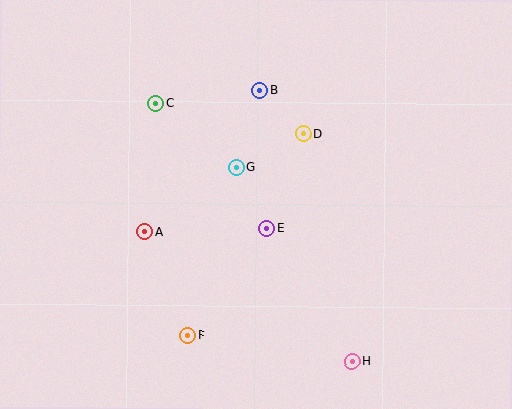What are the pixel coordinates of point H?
Point H is at (352, 361).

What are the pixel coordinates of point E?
Point E is at (267, 228).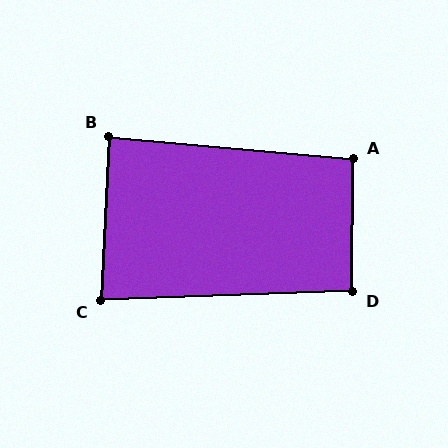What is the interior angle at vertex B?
Approximately 87 degrees (approximately right).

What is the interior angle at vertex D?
Approximately 93 degrees (approximately right).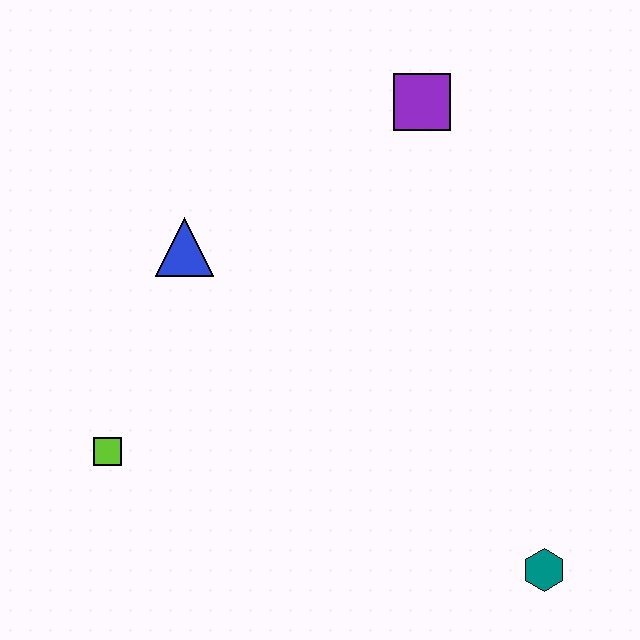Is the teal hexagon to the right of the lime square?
Yes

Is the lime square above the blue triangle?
No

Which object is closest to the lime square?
The blue triangle is closest to the lime square.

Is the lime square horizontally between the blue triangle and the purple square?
No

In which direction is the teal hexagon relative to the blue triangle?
The teal hexagon is to the right of the blue triangle.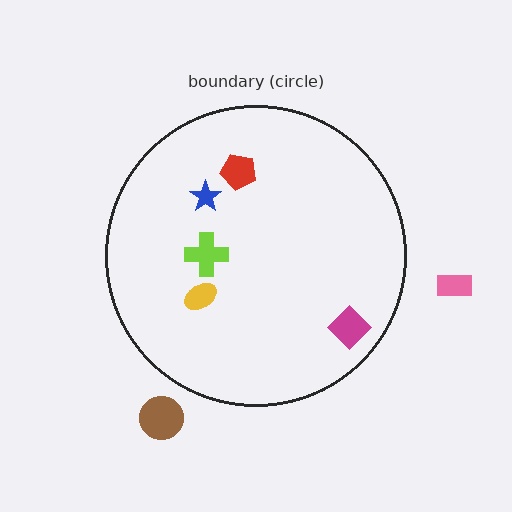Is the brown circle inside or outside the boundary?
Outside.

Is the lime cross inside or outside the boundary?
Inside.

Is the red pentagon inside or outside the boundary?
Inside.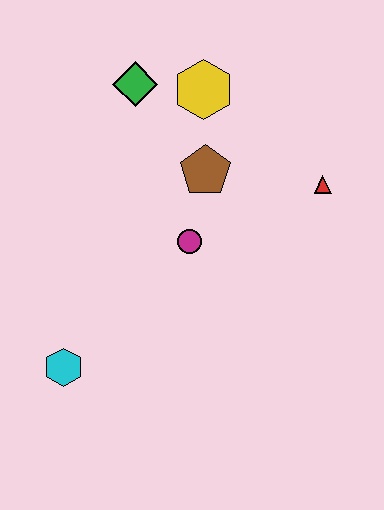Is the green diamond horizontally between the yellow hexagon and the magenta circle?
No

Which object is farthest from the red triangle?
The cyan hexagon is farthest from the red triangle.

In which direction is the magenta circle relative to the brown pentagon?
The magenta circle is below the brown pentagon.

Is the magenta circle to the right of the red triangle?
No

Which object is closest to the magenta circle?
The brown pentagon is closest to the magenta circle.